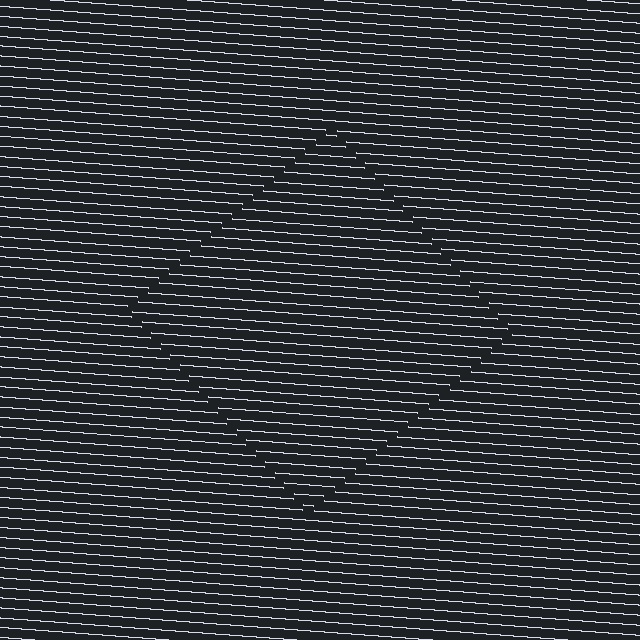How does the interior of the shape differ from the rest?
The interior of the shape contains the same grating, shifted by half a period — the contour is defined by the phase discontinuity where line-ends from the inner and outer gratings abut.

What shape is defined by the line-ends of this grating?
An illusory square. The interior of the shape contains the same grating, shifted by half a period — the contour is defined by the phase discontinuity where line-ends from the inner and outer gratings abut.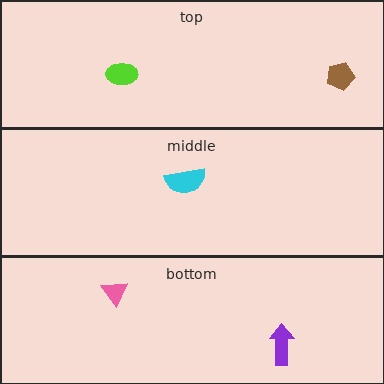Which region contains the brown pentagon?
The top region.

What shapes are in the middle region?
The cyan semicircle.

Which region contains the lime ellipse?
The top region.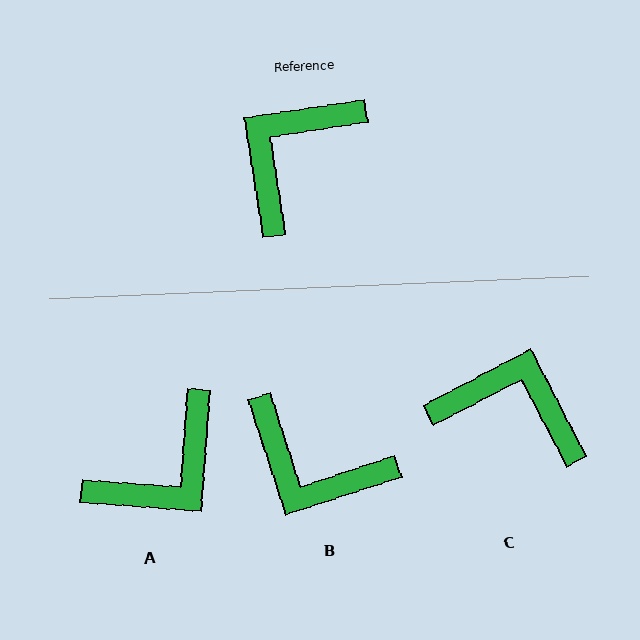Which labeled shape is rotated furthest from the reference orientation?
A, about 167 degrees away.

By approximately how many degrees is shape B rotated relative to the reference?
Approximately 99 degrees counter-clockwise.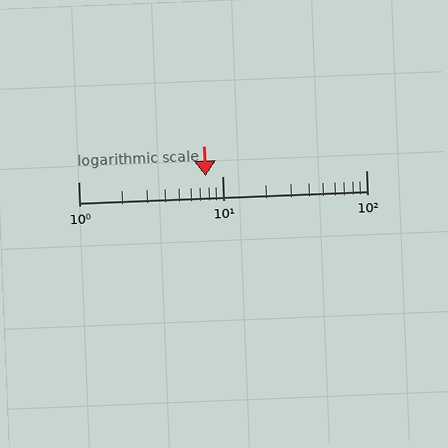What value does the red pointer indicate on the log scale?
The pointer indicates approximately 7.7.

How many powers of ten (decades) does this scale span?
The scale spans 2 decades, from 1 to 100.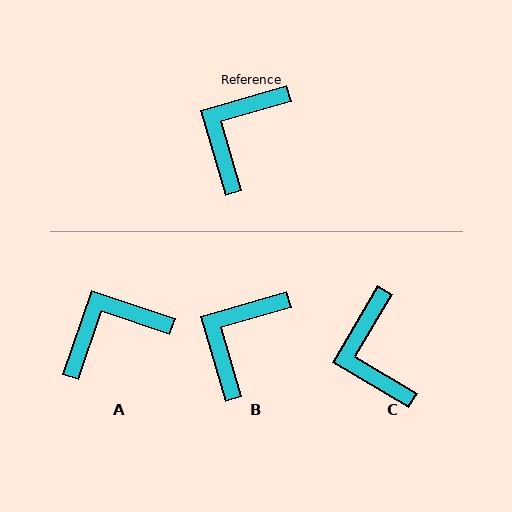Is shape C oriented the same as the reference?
No, it is off by about 43 degrees.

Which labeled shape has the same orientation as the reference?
B.